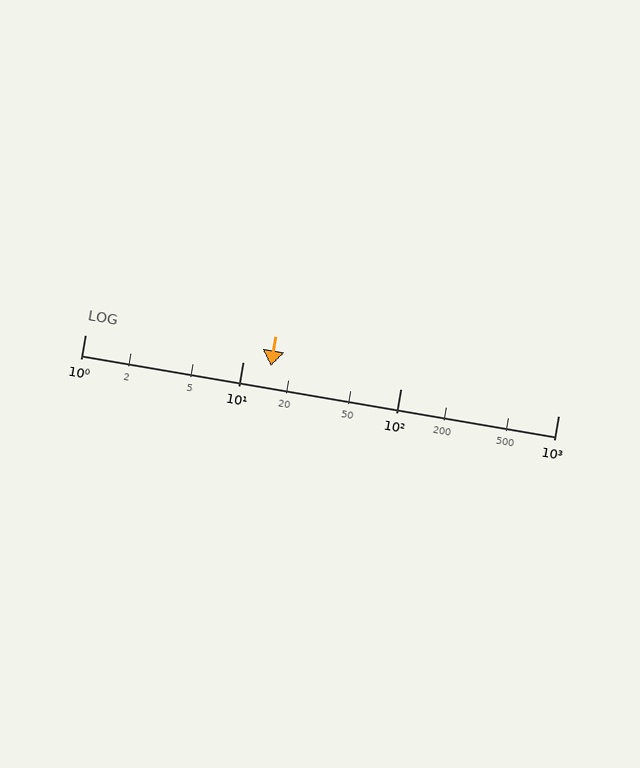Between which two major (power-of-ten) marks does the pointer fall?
The pointer is between 10 and 100.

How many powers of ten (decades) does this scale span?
The scale spans 3 decades, from 1 to 1000.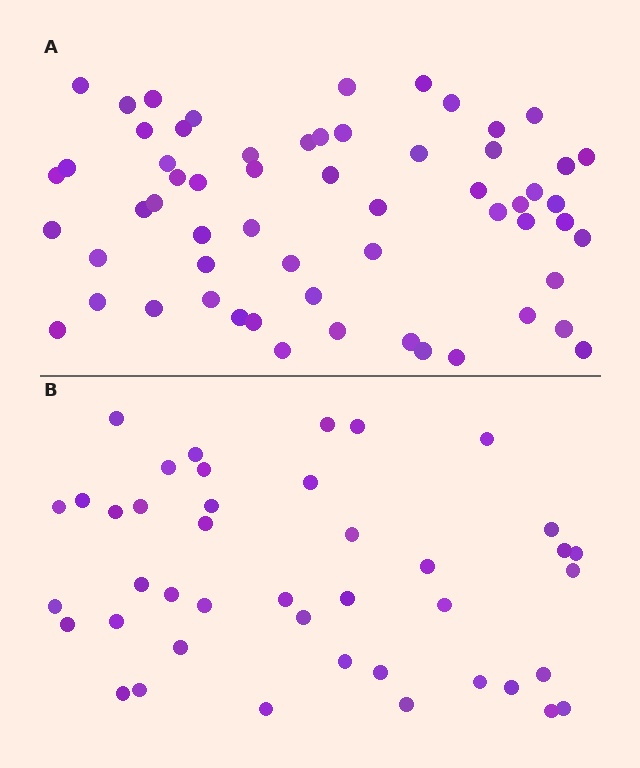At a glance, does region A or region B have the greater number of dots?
Region A (the top region) has more dots.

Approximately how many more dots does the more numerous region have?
Region A has approximately 20 more dots than region B.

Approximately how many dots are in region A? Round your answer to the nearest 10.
About 60 dots.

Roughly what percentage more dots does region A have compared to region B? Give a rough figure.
About 45% more.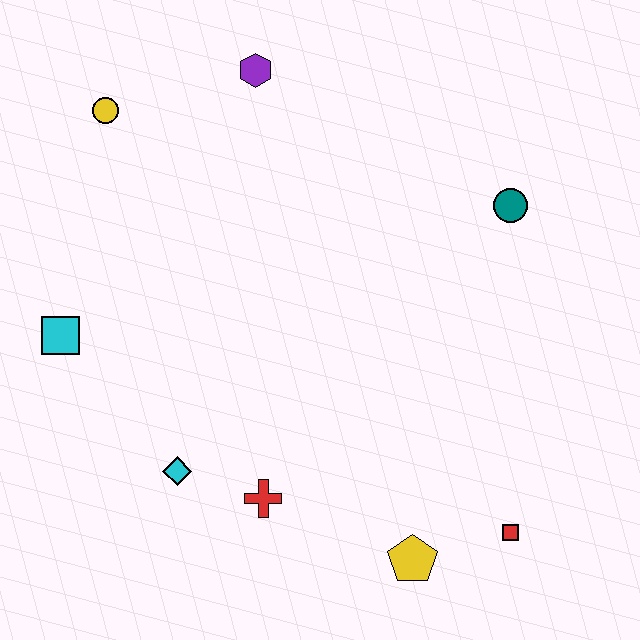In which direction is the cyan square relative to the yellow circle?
The cyan square is below the yellow circle.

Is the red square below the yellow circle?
Yes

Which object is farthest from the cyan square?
The red square is farthest from the cyan square.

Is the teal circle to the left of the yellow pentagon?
No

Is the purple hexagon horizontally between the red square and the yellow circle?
Yes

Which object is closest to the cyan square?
The cyan diamond is closest to the cyan square.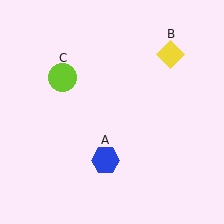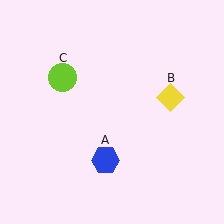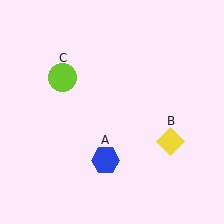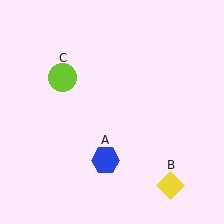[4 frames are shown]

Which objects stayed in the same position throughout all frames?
Blue hexagon (object A) and lime circle (object C) remained stationary.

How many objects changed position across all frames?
1 object changed position: yellow diamond (object B).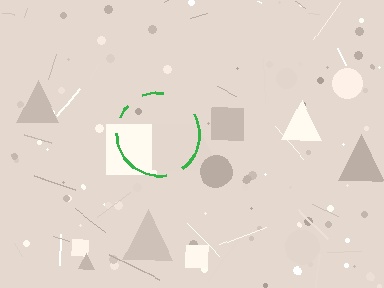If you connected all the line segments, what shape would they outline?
They would outline a circle.